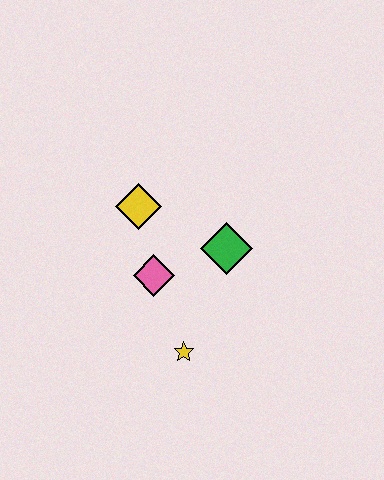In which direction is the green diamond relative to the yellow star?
The green diamond is above the yellow star.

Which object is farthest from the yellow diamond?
The yellow star is farthest from the yellow diamond.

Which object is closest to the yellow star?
The pink diamond is closest to the yellow star.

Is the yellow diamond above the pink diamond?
Yes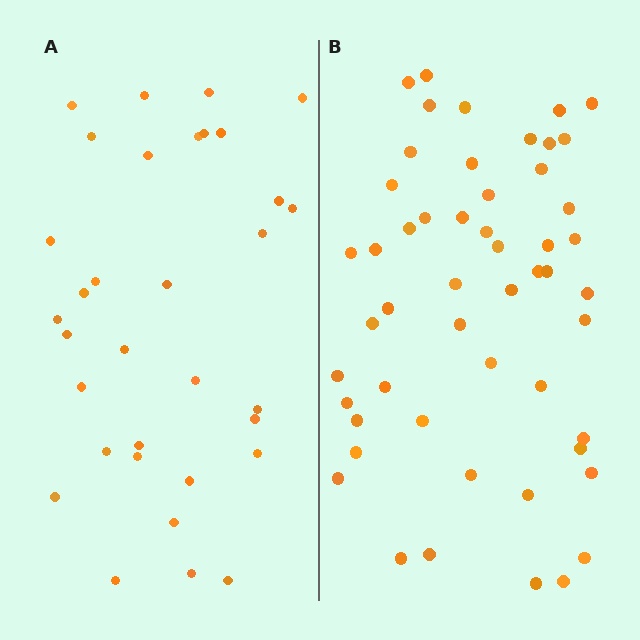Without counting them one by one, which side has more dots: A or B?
Region B (the right region) has more dots.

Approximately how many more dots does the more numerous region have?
Region B has approximately 20 more dots than region A.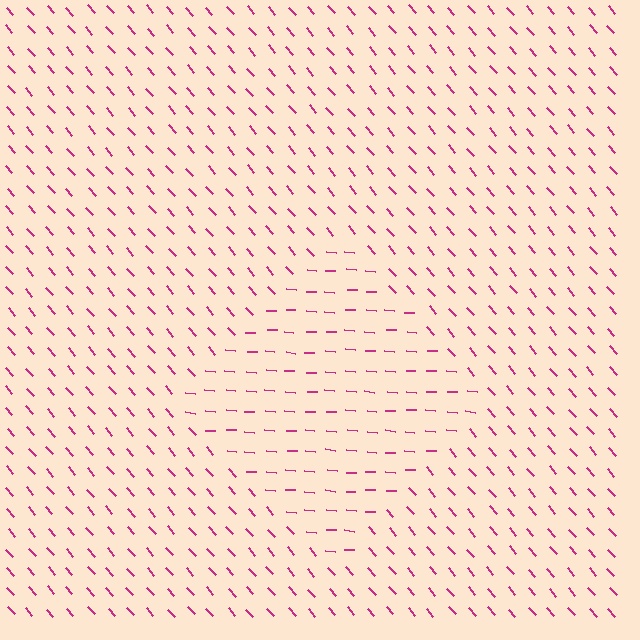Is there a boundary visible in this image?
Yes, there is a texture boundary formed by a change in line orientation.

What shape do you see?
I see a diamond.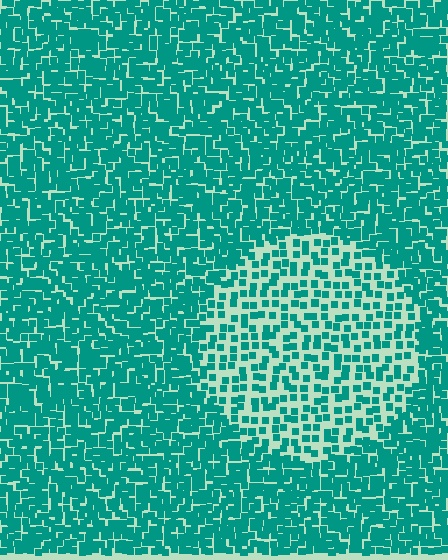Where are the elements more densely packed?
The elements are more densely packed outside the circle boundary.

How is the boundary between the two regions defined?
The boundary is defined by a change in element density (approximately 2.1x ratio). All elements are the same color, size, and shape.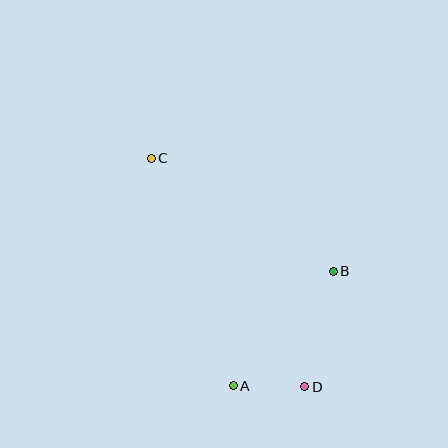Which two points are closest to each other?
Points A and D are closest to each other.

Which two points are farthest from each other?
Points C and D are farthest from each other.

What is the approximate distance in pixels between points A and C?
The distance between A and C is approximately 242 pixels.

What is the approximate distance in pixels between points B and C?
The distance between B and C is approximately 214 pixels.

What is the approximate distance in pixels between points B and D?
The distance between B and D is approximately 119 pixels.